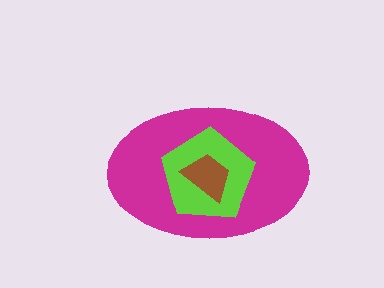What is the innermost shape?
The brown trapezoid.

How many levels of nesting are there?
3.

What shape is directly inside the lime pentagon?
The brown trapezoid.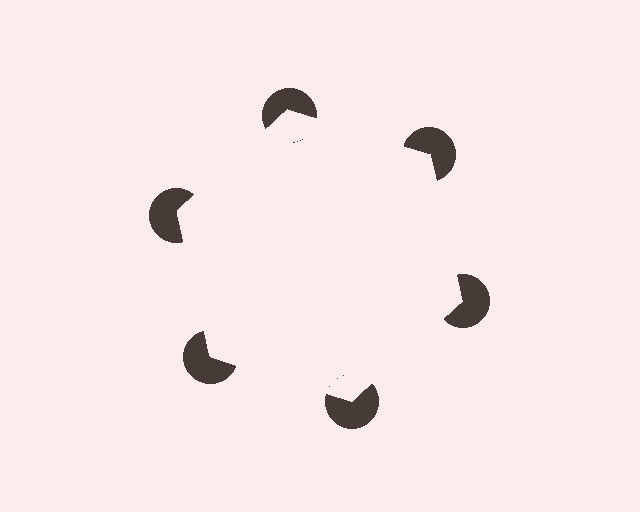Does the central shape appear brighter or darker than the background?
It typically appears slightly brighter than the background, even though no actual brightness change is drawn.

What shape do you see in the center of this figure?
An illusory hexagon — its edges are inferred from the aligned wedge cuts in the pac-man discs, not physically drawn.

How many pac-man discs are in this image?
There are 6 — one at each vertex of the illusory hexagon.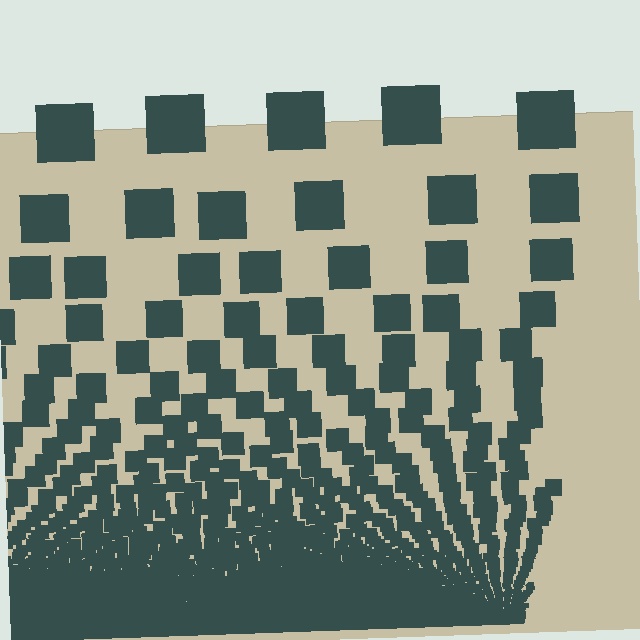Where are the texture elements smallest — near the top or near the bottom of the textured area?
Near the bottom.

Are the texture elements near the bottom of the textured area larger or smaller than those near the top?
Smaller. The gradient is inverted — elements near the bottom are smaller and denser.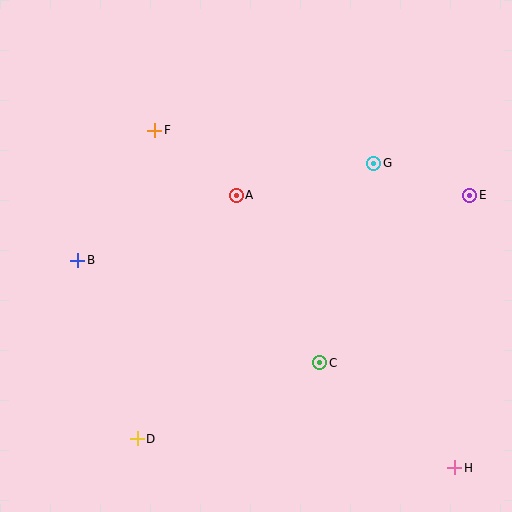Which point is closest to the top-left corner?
Point F is closest to the top-left corner.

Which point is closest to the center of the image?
Point A at (236, 195) is closest to the center.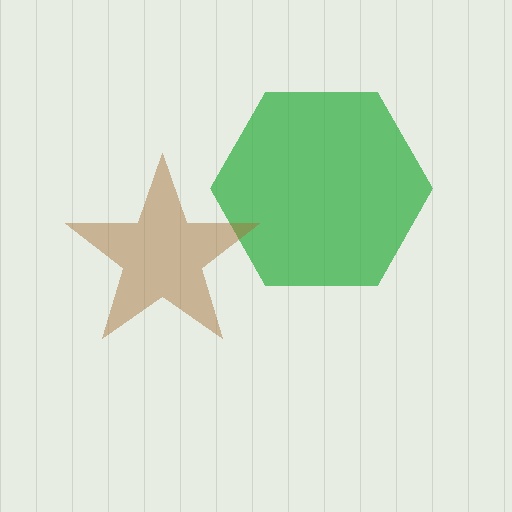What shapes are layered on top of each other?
The layered shapes are: a green hexagon, a brown star.